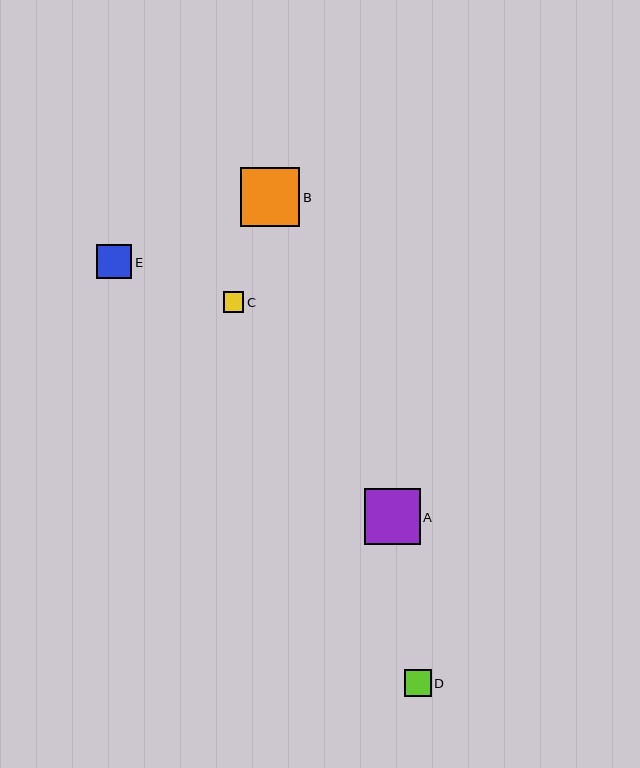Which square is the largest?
Square B is the largest with a size of approximately 59 pixels.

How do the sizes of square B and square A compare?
Square B and square A are approximately the same size.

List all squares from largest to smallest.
From largest to smallest: B, A, E, D, C.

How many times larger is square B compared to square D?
Square B is approximately 2.2 times the size of square D.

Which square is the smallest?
Square C is the smallest with a size of approximately 20 pixels.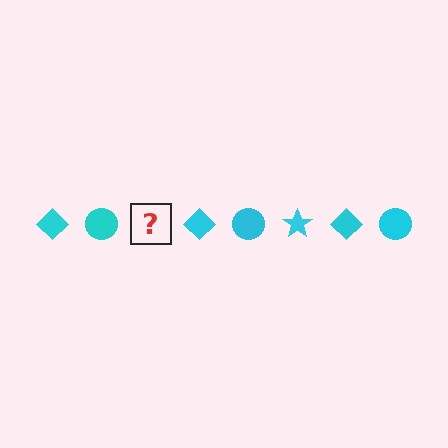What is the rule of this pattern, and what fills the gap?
The rule is that the pattern cycles through diamond, circle, star shapes in cyan. The gap should be filled with a cyan star.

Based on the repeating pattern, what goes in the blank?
The blank should be a cyan star.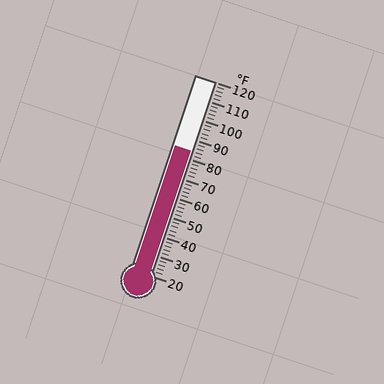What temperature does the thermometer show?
The thermometer shows approximately 84°F.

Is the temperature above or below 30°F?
The temperature is above 30°F.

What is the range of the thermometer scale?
The thermometer scale ranges from 20°F to 120°F.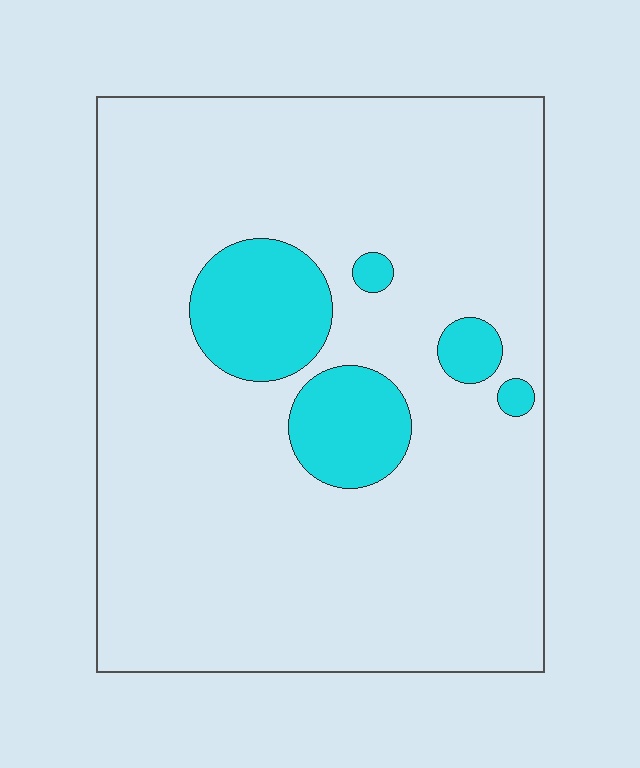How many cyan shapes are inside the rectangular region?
5.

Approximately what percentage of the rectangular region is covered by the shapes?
Approximately 15%.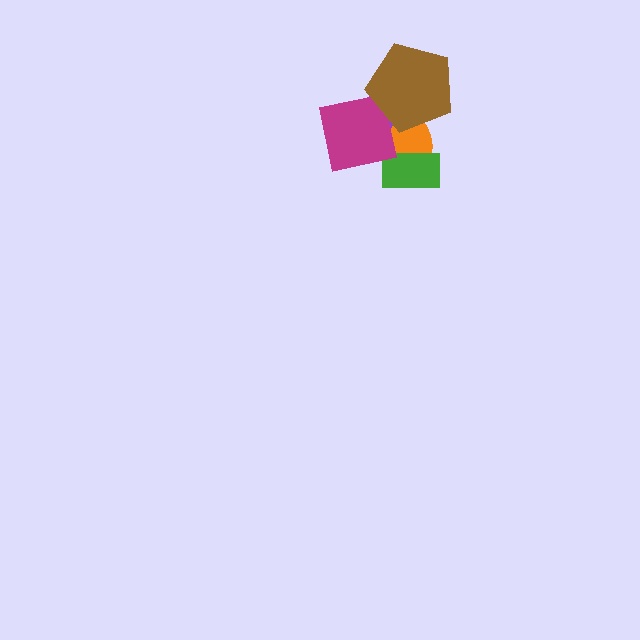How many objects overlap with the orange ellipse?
4 objects overlap with the orange ellipse.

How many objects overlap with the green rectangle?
1 object overlaps with the green rectangle.